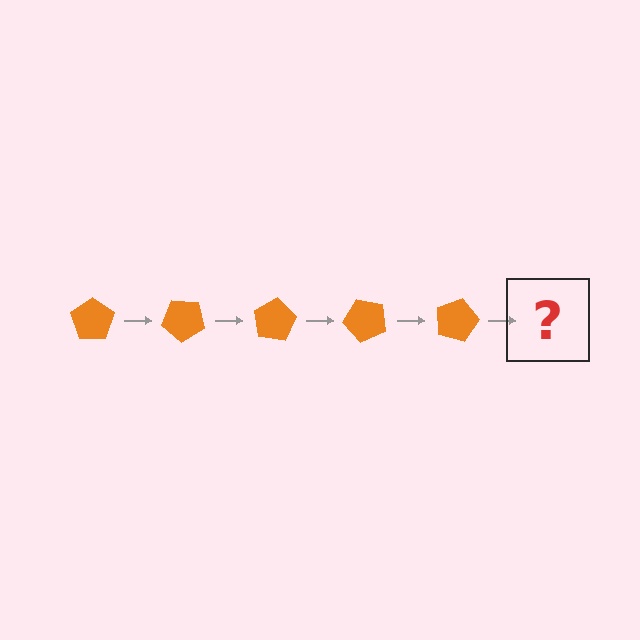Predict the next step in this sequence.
The next step is an orange pentagon rotated 200 degrees.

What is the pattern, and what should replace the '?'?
The pattern is that the pentagon rotates 40 degrees each step. The '?' should be an orange pentagon rotated 200 degrees.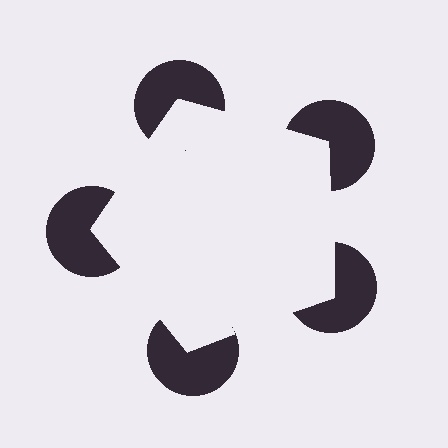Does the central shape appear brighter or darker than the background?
It typically appears slightly brighter than the background, even though no actual brightness change is drawn.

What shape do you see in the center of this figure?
An illusory pentagon — its edges are inferred from the aligned wedge cuts in the pac-man discs, not physically drawn.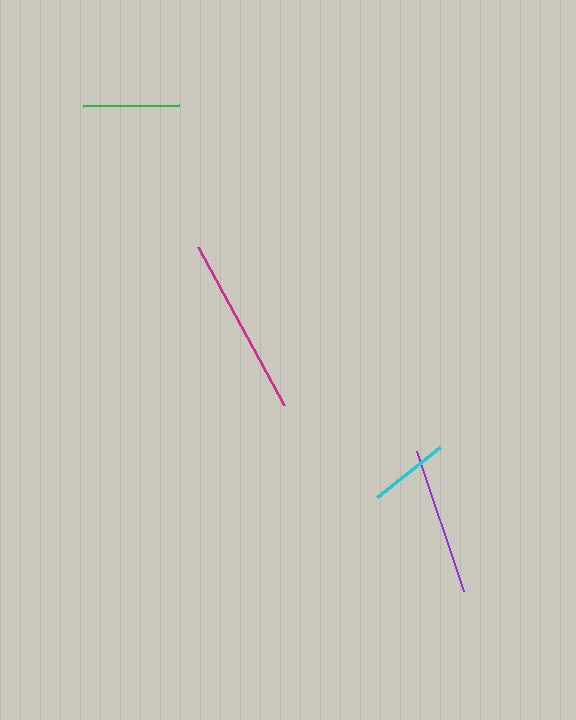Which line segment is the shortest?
The cyan line is the shortest at approximately 80 pixels.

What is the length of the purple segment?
The purple segment is approximately 148 pixels long.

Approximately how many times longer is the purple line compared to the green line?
The purple line is approximately 1.5 times the length of the green line.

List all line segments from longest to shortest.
From longest to shortest: magenta, purple, green, cyan.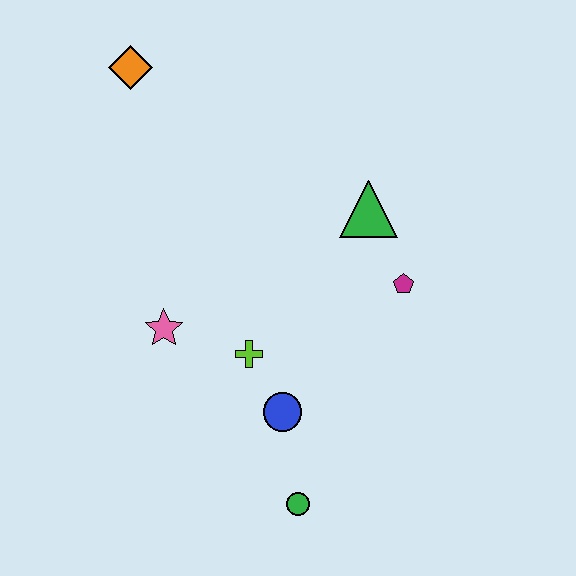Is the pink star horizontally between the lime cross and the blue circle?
No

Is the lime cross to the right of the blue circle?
No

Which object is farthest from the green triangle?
The green circle is farthest from the green triangle.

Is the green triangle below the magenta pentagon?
No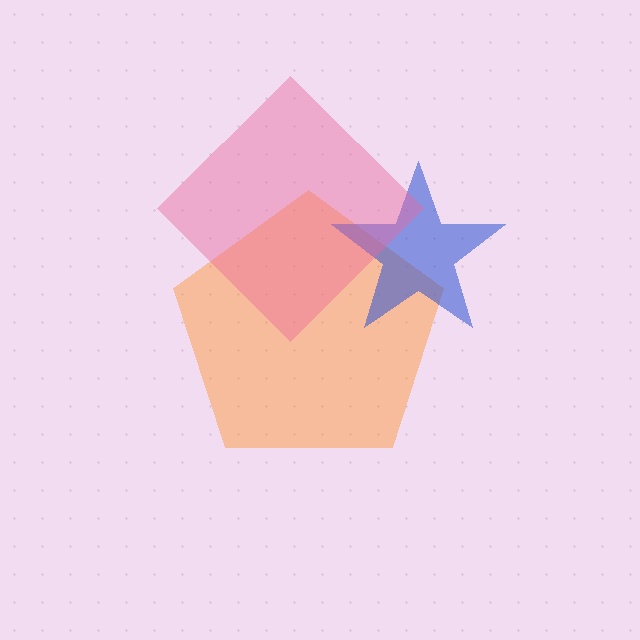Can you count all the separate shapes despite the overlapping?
Yes, there are 3 separate shapes.